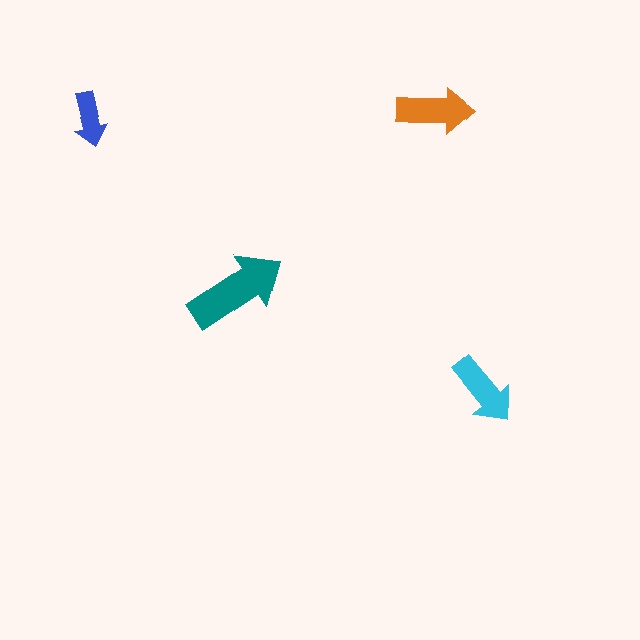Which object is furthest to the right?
The cyan arrow is rightmost.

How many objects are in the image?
There are 4 objects in the image.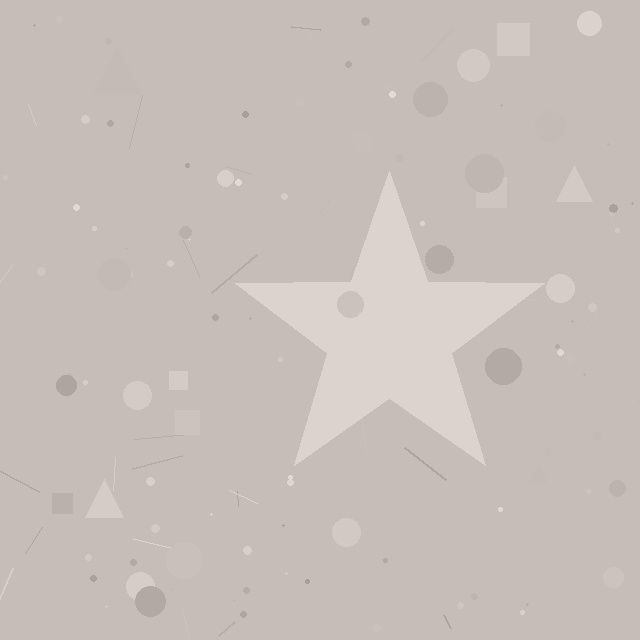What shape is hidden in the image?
A star is hidden in the image.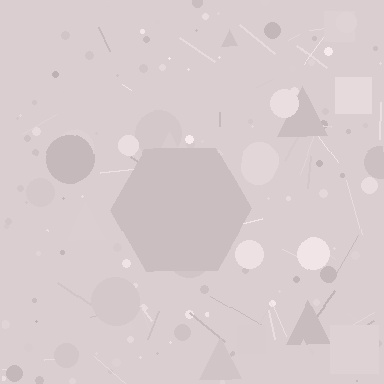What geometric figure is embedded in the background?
A hexagon is embedded in the background.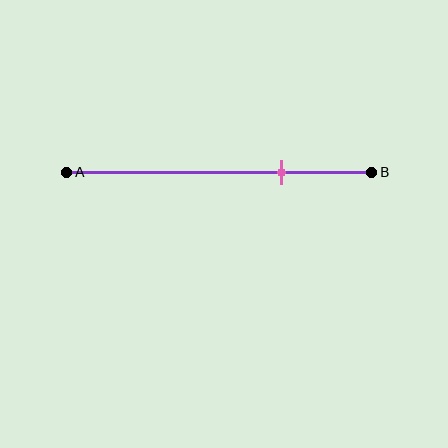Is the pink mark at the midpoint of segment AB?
No, the mark is at about 70% from A, not at the 50% midpoint.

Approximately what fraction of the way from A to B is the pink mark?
The pink mark is approximately 70% of the way from A to B.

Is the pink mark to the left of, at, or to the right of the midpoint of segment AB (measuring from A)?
The pink mark is to the right of the midpoint of segment AB.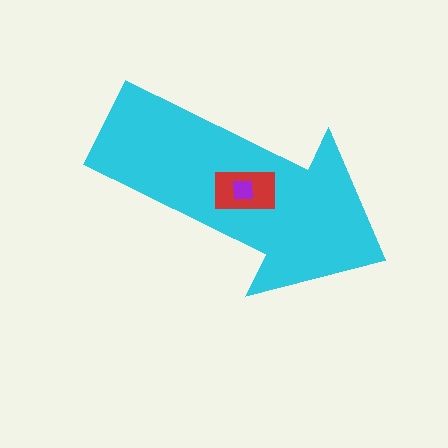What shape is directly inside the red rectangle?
The purple square.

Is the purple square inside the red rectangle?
Yes.